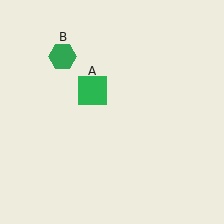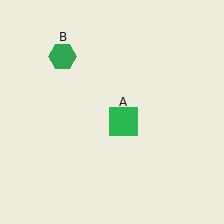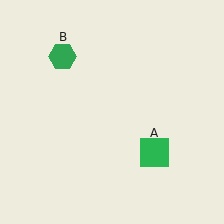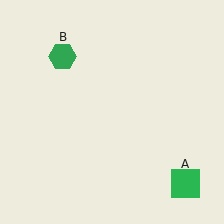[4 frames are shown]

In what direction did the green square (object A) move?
The green square (object A) moved down and to the right.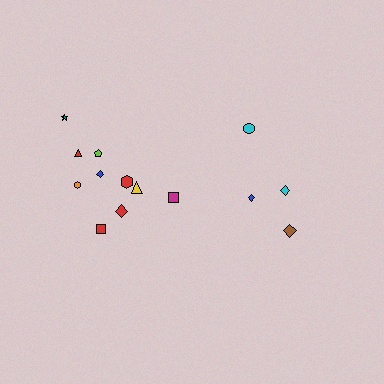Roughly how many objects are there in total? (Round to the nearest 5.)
Roughly 15 objects in total.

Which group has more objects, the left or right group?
The left group.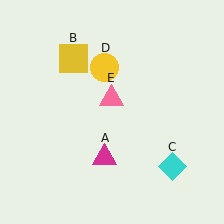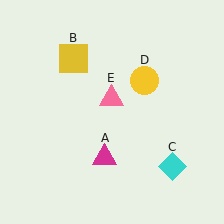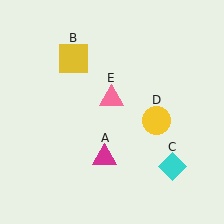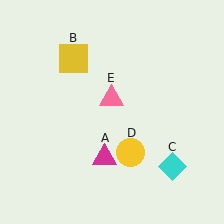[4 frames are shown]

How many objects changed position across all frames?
1 object changed position: yellow circle (object D).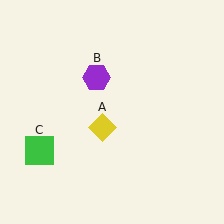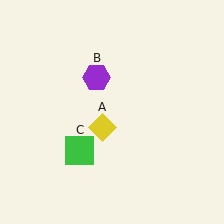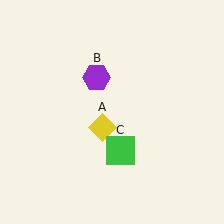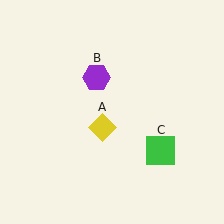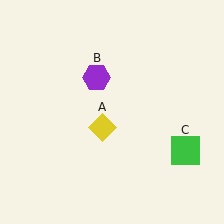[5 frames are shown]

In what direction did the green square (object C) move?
The green square (object C) moved right.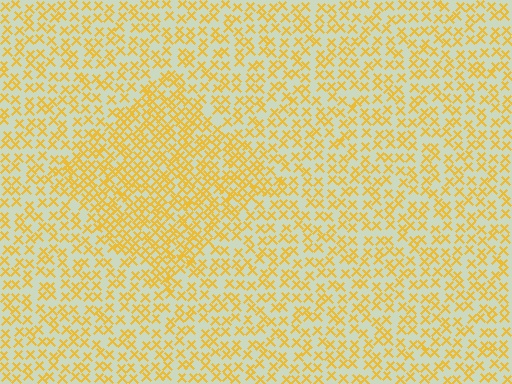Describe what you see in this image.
The image contains small yellow elements arranged at two different densities. A diamond-shaped region is visible where the elements are more densely packed than the surrounding area.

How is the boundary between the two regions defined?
The boundary is defined by a change in element density (approximately 1.7x ratio). All elements are the same color, size, and shape.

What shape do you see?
I see a diamond.